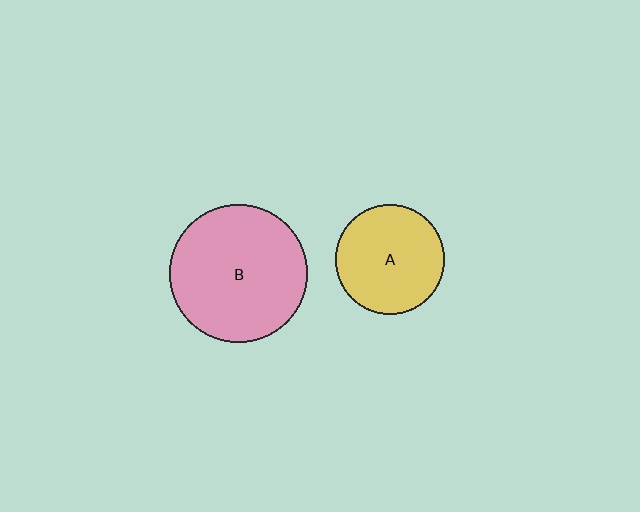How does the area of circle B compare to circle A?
Approximately 1.6 times.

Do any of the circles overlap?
No, none of the circles overlap.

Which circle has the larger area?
Circle B (pink).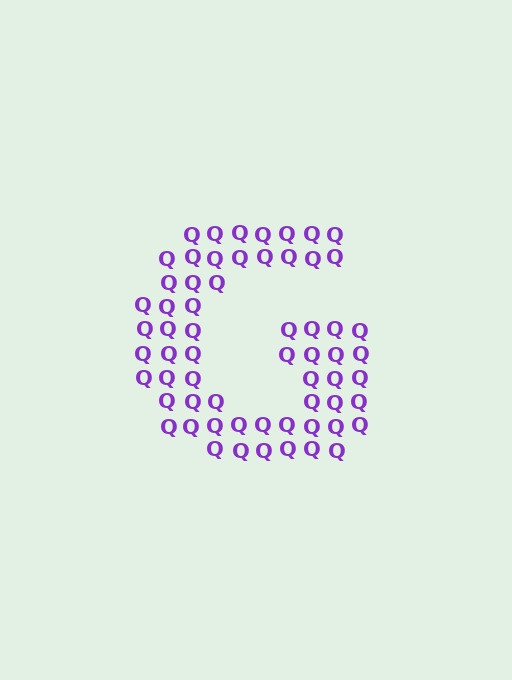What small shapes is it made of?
It is made of small letter Q's.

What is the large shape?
The large shape is the letter G.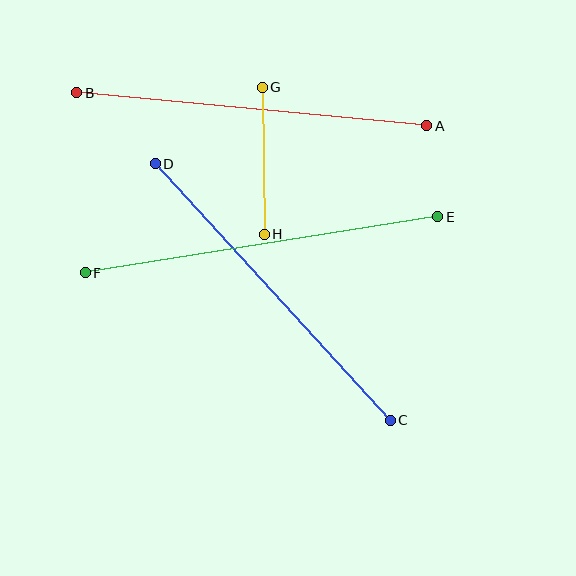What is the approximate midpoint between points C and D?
The midpoint is at approximately (273, 292) pixels.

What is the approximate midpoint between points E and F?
The midpoint is at approximately (261, 245) pixels.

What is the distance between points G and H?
The distance is approximately 147 pixels.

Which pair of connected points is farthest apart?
Points E and F are farthest apart.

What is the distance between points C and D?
The distance is approximately 348 pixels.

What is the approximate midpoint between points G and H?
The midpoint is at approximately (263, 161) pixels.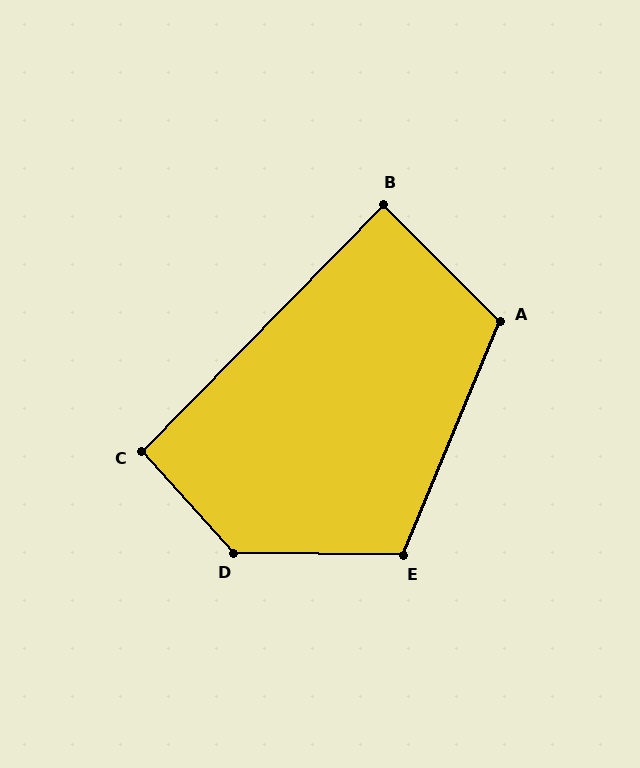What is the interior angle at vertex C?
Approximately 94 degrees (approximately right).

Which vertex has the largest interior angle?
D, at approximately 132 degrees.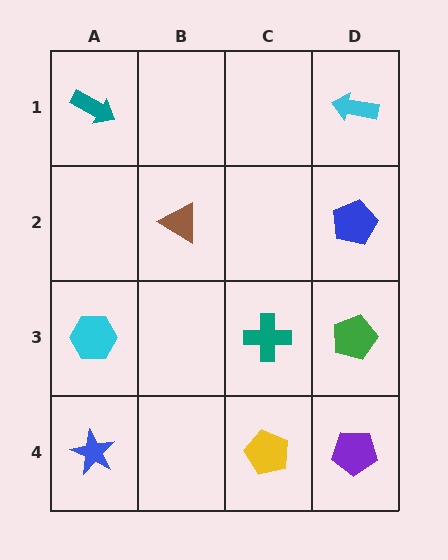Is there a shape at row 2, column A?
No, that cell is empty.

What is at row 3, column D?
A green pentagon.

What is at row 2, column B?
A brown triangle.